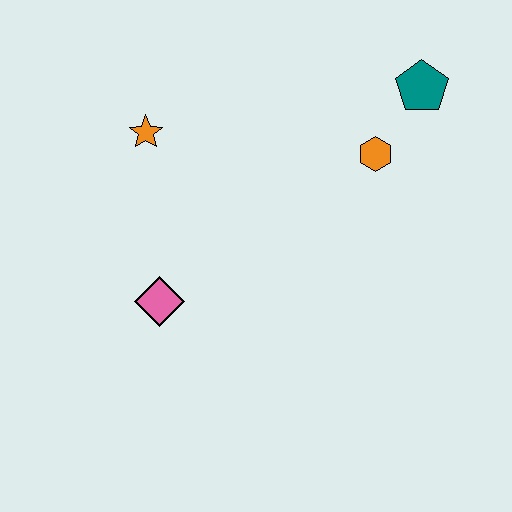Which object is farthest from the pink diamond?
The teal pentagon is farthest from the pink diamond.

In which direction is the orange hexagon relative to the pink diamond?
The orange hexagon is to the right of the pink diamond.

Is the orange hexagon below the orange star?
Yes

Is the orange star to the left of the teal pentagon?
Yes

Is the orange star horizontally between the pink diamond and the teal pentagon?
No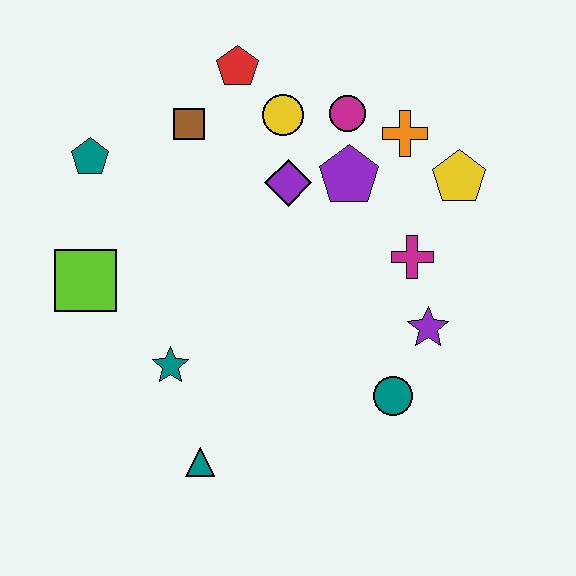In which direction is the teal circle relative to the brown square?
The teal circle is below the brown square.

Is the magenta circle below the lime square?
No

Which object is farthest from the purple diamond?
The teal triangle is farthest from the purple diamond.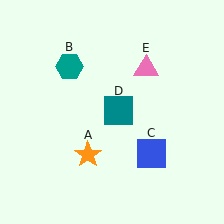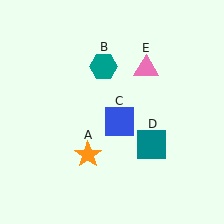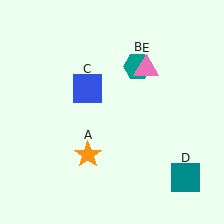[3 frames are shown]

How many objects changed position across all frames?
3 objects changed position: teal hexagon (object B), blue square (object C), teal square (object D).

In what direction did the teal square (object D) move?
The teal square (object D) moved down and to the right.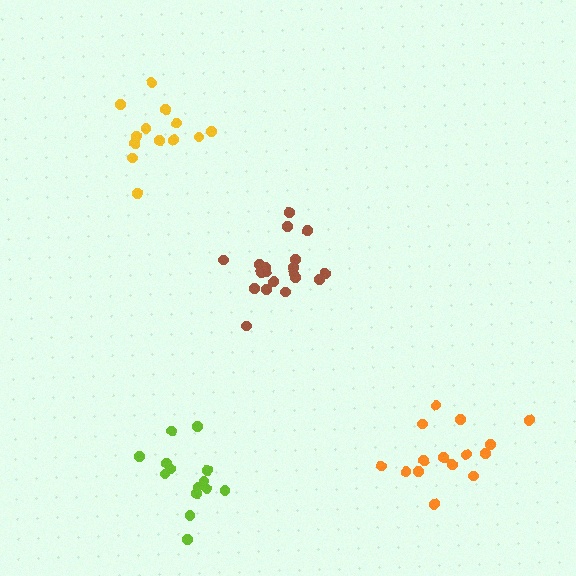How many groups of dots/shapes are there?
There are 4 groups.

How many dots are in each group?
Group 1: 13 dots, Group 2: 15 dots, Group 3: 19 dots, Group 4: 14 dots (61 total).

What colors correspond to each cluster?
The clusters are colored: yellow, orange, brown, lime.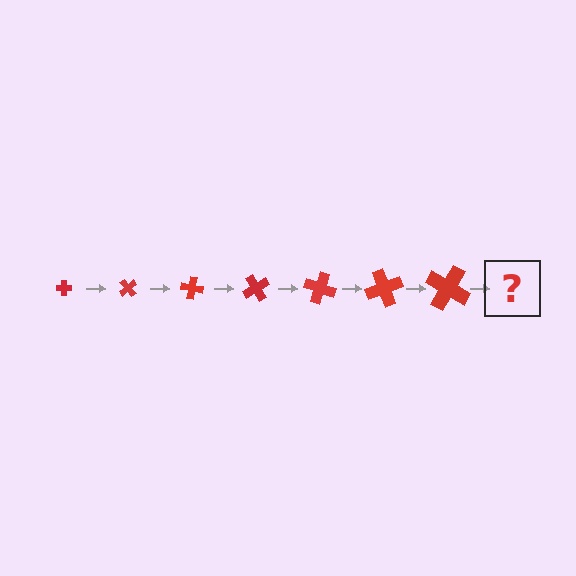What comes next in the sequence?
The next element should be a cross, larger than the previous one and rotated 350 degrees from the start.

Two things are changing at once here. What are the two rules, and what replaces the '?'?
The two rules are that the cross grows larger each step and it rotates 50 degrees each step. The '?' should be a cross, larger than the previous one and rotated 350 degrees from the start.